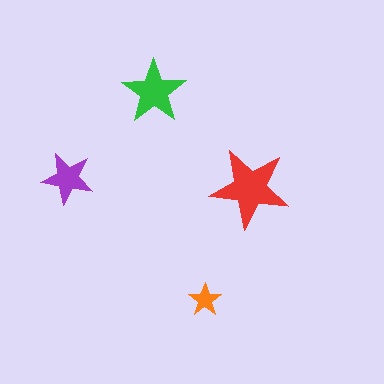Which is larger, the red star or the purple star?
The red one.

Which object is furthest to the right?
The red star is rightmost.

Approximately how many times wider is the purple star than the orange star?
About 1.5 times wider.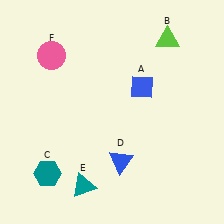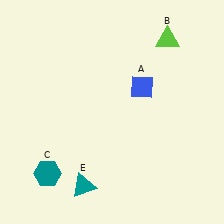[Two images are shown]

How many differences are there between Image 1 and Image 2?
There are 2 differences between the two images.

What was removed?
The pink circle (F), the blue triangle (D) were removed in Image 2.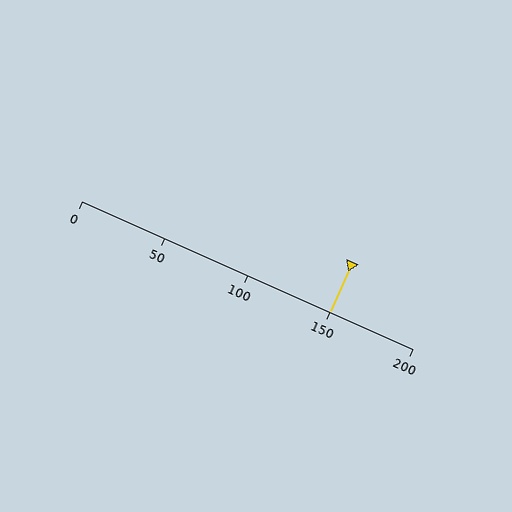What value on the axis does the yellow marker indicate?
The marker indicates approximately 150.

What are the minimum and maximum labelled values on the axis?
The axis runs from 0 to 200.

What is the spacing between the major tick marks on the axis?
The major ticks are spaced 50 apart.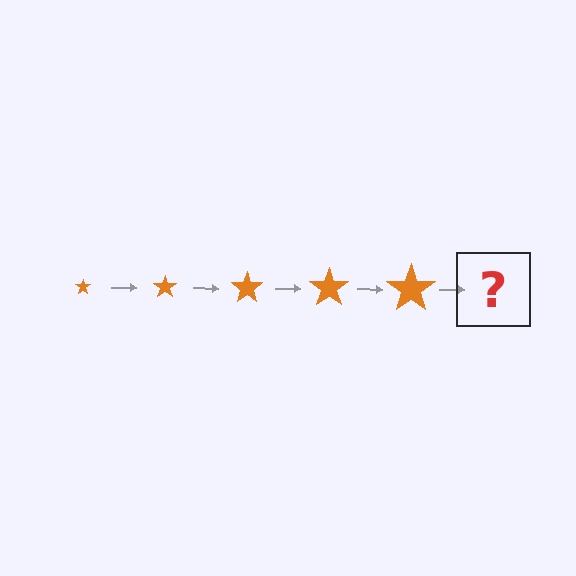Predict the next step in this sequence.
The next step is an orange star, larger than the previous one.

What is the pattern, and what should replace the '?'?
The pattern is that the star gets progressively larger each step. The '?' should be an orange star, larger than the previous one.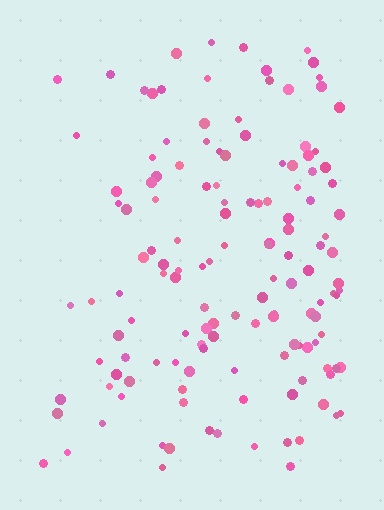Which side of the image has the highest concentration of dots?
The right.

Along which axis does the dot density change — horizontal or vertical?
Horizontal.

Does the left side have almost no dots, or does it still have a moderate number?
Still a moderate number, just noticeably fewer than the right.